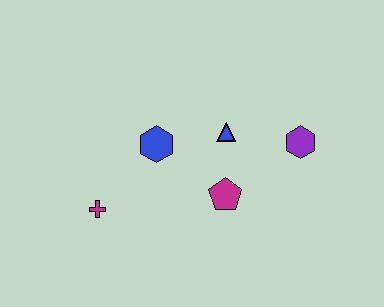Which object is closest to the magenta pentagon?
The blue triangle is closest to the magenta pentagon.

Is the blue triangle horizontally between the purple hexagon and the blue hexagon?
Yes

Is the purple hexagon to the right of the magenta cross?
Yes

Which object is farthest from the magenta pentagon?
The magenta cross is farthest from the magenta pentagon.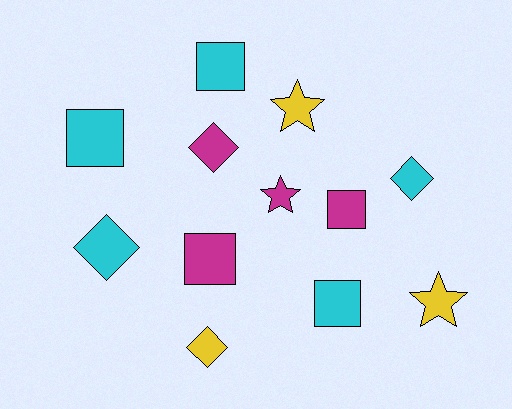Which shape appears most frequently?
Square, with 5 objects.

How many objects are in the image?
There are 12 objects.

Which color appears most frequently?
Cyan, with 5 objects.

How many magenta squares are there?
There are 2 magenta squares.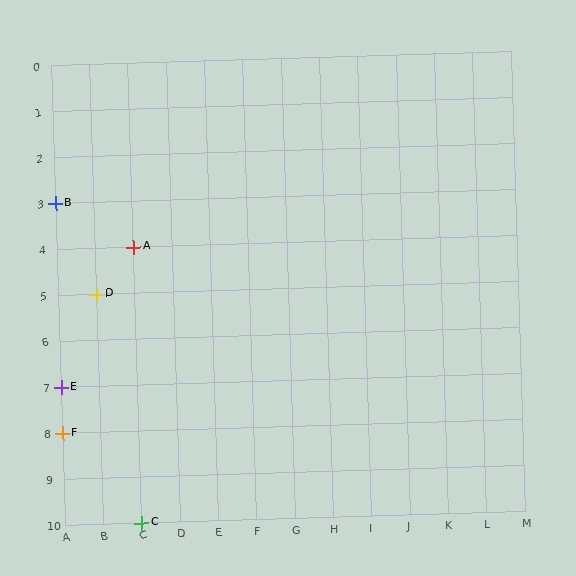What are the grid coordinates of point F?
Point F is at grid coordinates (A, 8).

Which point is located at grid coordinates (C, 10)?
Point C is at (C, 10).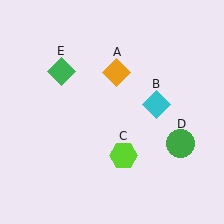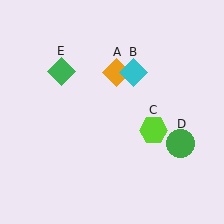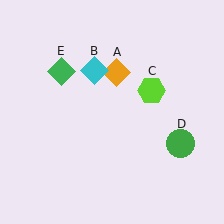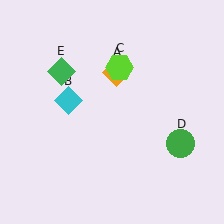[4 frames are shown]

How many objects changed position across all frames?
2 objects changed position: cyan diamond (object B), lime hexagon (object C).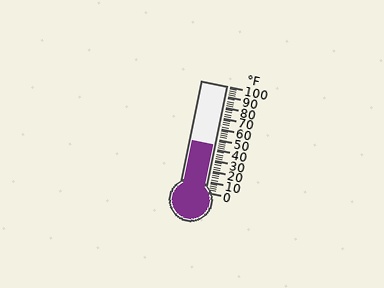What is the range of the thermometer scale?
The thermometer scale ranges from 0°F to 100°F.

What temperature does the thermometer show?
The thermometer shows approximately 44°F.